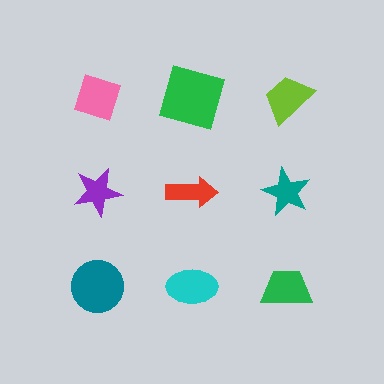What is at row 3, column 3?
A green trapezoid.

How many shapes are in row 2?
3 shapes.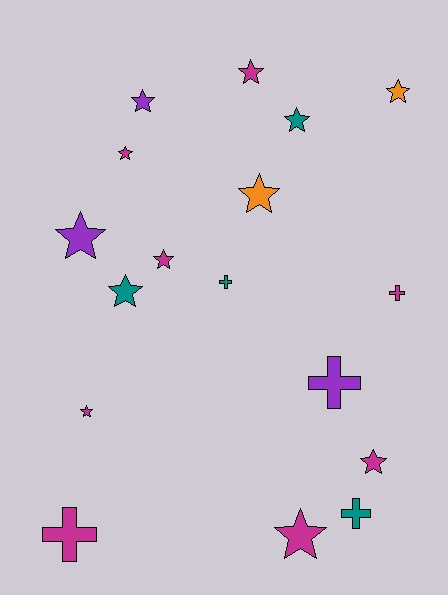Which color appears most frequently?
Magenta, with 8 objects.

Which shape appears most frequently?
Star, with 12 objects.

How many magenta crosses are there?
There are 2 magenta crosses.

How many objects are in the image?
There are 17 objects.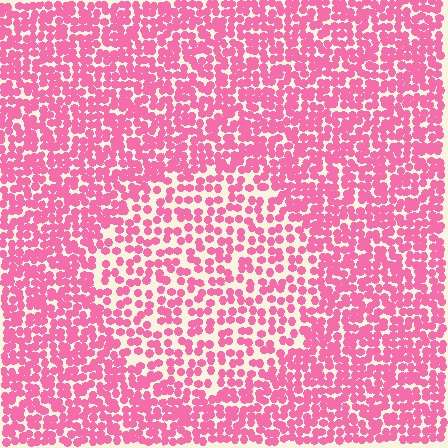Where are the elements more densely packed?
The elements are more densely packed outside the circle boundary.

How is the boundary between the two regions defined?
The boundary is defined by a change in element density (approximately 1.7x ratio). All elements are the same color, size, and shape.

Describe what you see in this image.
The image contains small pink elements arranged at two different densities. A circle-shaped region is visible where the elements are less densely packed than the surrounding area.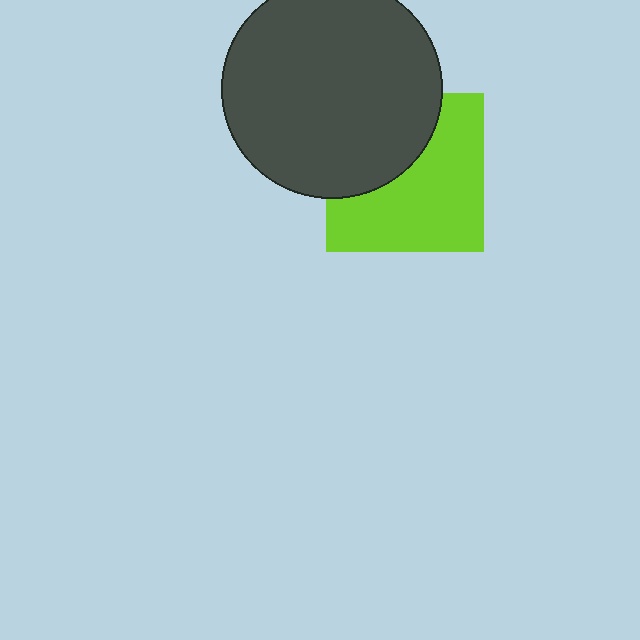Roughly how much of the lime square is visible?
About half of it is visible (roughly 61%).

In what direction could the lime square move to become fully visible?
The lime square could move toward the lower-right. That would shift it out from behind the dark gray circle entirely.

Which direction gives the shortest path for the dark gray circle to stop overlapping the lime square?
Moving toward the upper-left gives the shortest separation.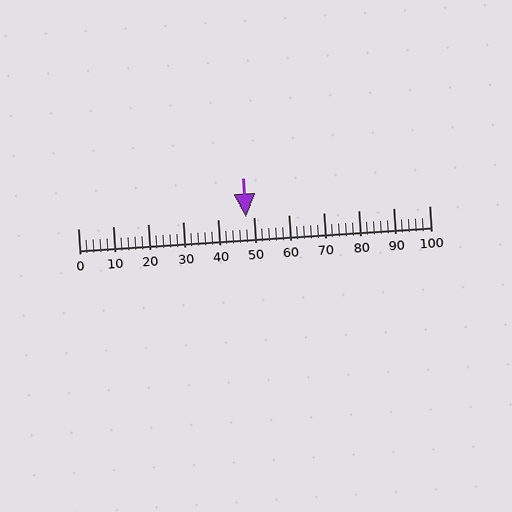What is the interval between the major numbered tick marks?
The major tick marks are spaced 10 units apart.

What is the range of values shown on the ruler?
The ruler shows values from 0 to 100.